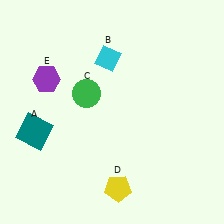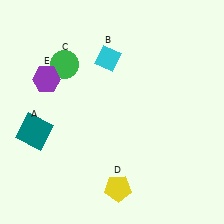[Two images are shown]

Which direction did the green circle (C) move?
The green circle (C) moved up.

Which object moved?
The green circle (C) moved up.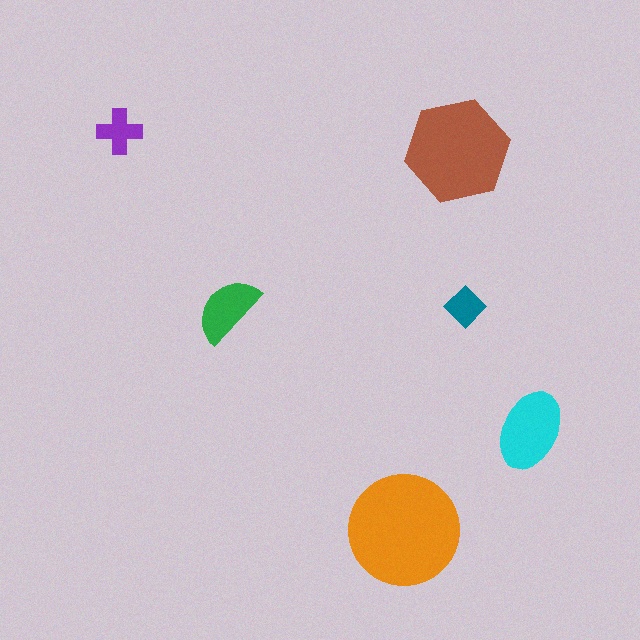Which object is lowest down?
The orange circle is bottommost.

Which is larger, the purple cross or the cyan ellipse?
The cyan ellipse.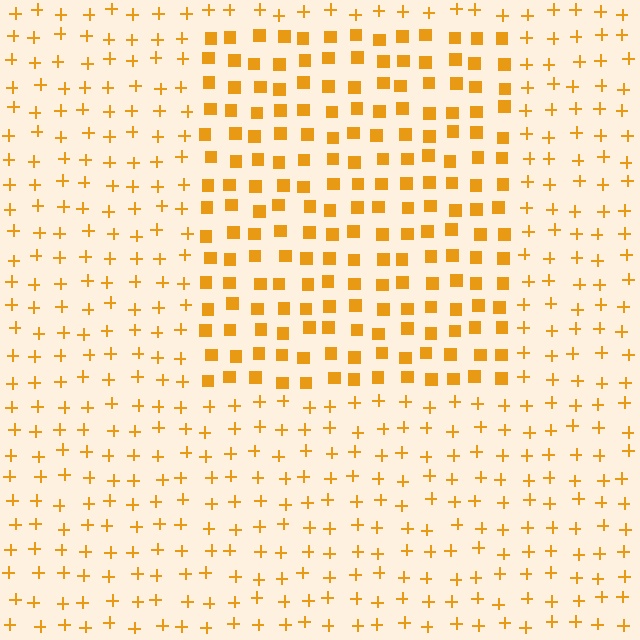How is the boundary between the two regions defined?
The boundary is defined by a change in element shape: squares inside vs. plus signs outside. All elements share the same color and spacing.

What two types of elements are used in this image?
The image uses squares inside the rectangle region and plus signs outside it.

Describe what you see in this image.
The image is filled with small orange elements arranged in a uniform grid. A rectangle-shaped region contains squares, while the surrounding area contains plus signs. The boundary is defined purely by the change in element shape.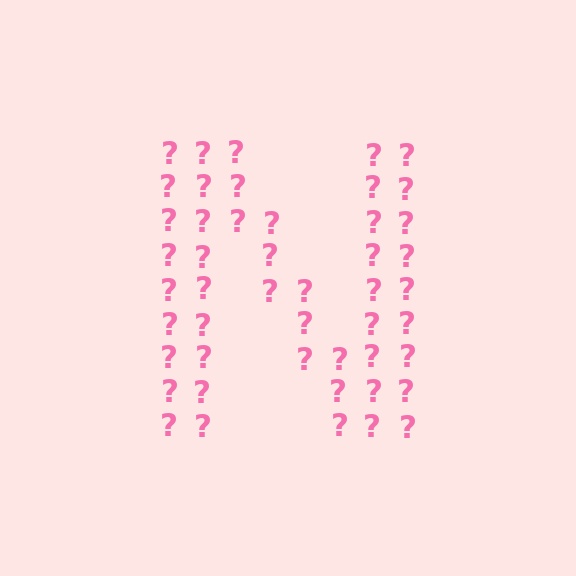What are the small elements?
The small elements are question marks.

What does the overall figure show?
The overall figure shows the letter N.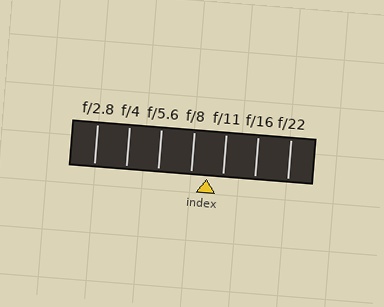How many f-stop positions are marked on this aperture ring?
There are 7 f-stop positions marked.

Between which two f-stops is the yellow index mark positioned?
The index mark is between f/8 and f/11.